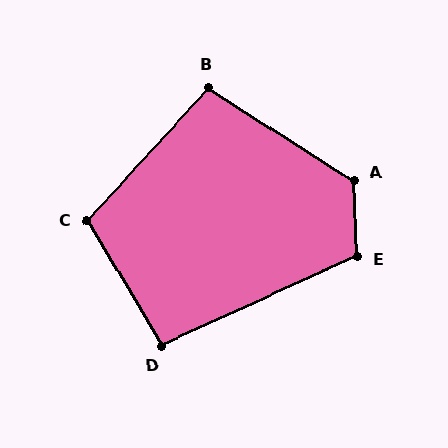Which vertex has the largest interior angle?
A, at approximately 125 degrees.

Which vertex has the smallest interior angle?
D, at approximately 96 degrees.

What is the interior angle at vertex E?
Approximately 112 degrees (obtuse).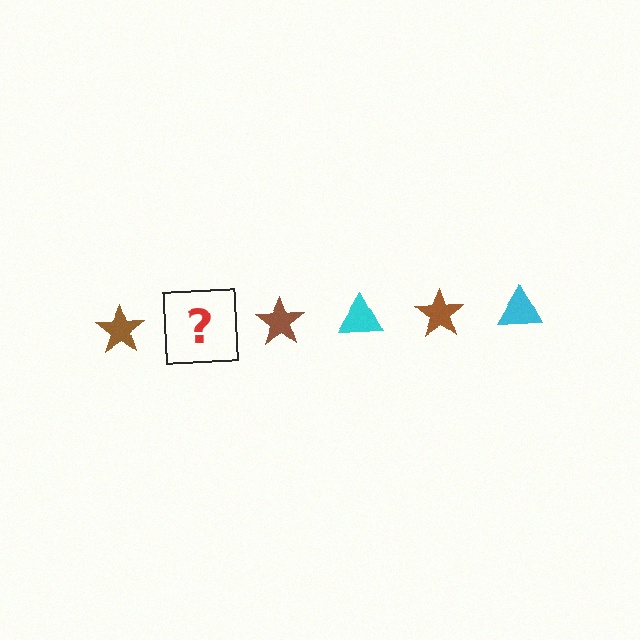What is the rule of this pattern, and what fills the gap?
The rule is that the pattern alternates between brown star and cyan triangle. The gap should be filled with a cyan triangle.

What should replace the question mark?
The question mark should be replaced with a cyan triangle.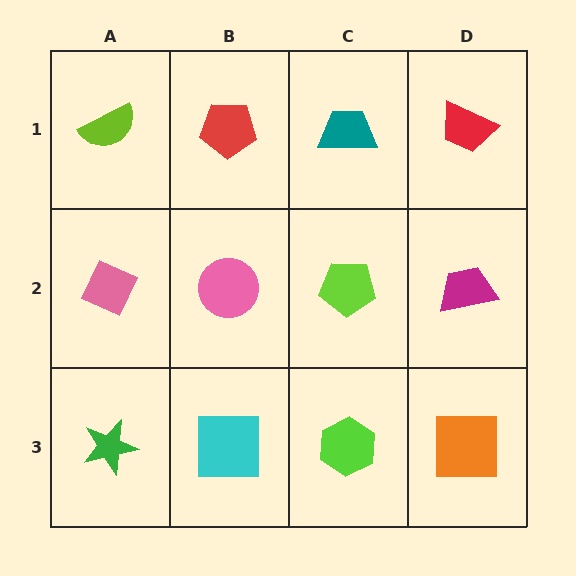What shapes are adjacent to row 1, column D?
A magenta trapezoid (row 2, column D), a teal trapezoid (row 1, column C).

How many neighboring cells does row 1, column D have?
2.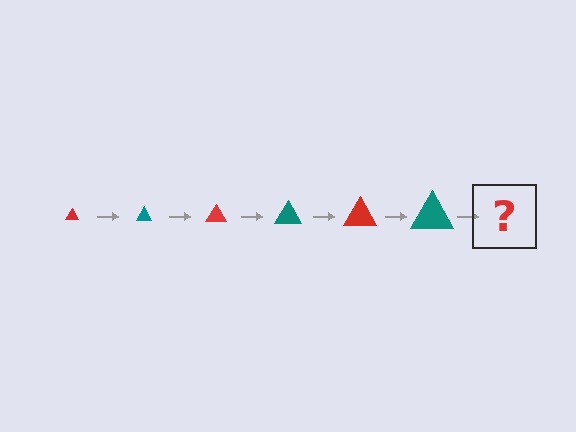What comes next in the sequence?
The next element should be a red triangle, larger than the previous one.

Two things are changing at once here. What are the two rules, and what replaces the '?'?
The two rules are that the triangle grows larger each step and the color cycles through red and teal. The '?' should be a red triangle, larger than the previous one.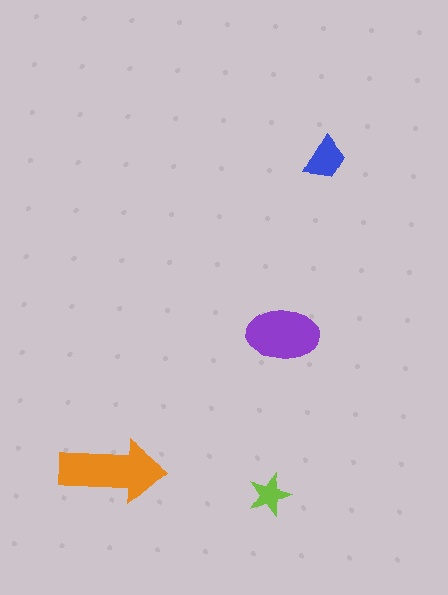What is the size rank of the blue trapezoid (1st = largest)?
3rd.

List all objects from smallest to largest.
The lime star, the blue trapezoid, the purple ellipse, the orange arrow.